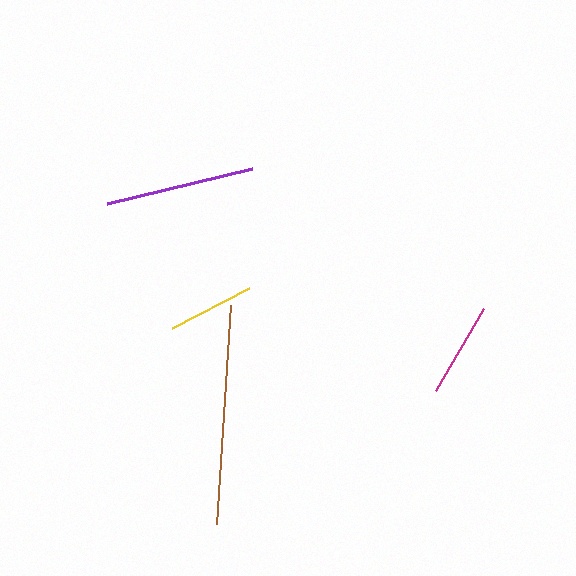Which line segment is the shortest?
The yellow line is the shortest at approximately 87 pixels.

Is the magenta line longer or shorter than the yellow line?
The magenta line is longer than the yellow line.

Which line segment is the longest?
The brown line is the longest at approximately 219 pixels.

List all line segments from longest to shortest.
From longest to shortest: brown, purple, magenta, yellow.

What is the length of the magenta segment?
The magenta segment is approximately 95 pixels long.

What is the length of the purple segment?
The purple segment is approximately 149 pixels long.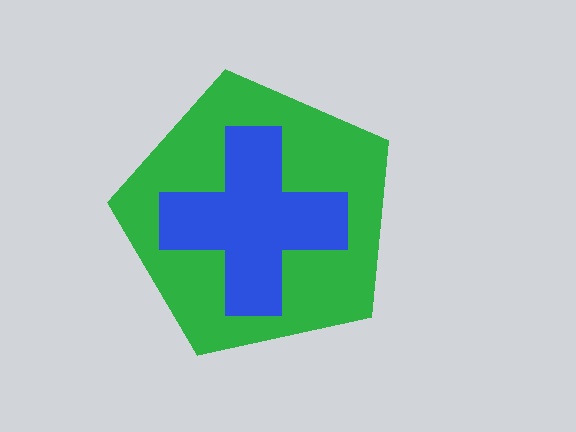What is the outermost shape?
The green pentagon.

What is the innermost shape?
The blue cross.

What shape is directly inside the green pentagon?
The blue cross.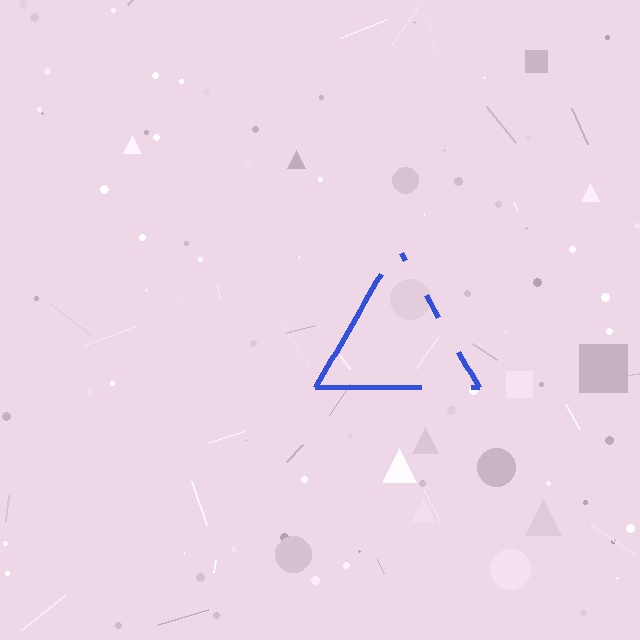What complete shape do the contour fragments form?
The contour fragments form a triangle.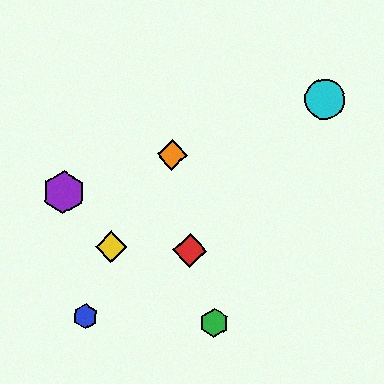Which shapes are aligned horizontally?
The red diamond, the yellow diamond are aligned horizontally.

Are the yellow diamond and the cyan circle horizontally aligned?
No, the yellow diamond is at y≈247 and the cyan circle is at y≈99.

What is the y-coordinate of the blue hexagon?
The blue hexagon is at y≈317.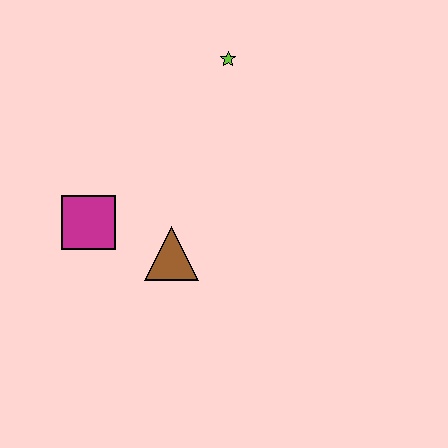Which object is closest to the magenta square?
The brown triangle is closest to the magenta square.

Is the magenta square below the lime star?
Yes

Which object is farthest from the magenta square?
The lime star is farthest from the magenta square.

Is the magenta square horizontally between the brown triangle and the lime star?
No